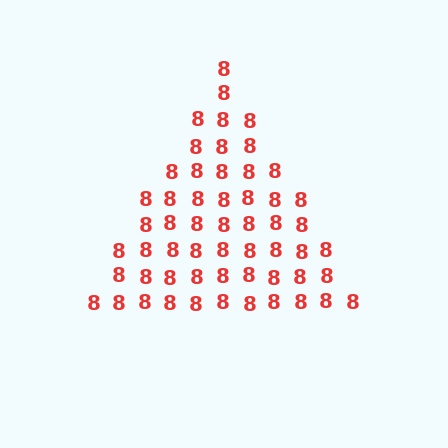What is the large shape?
The large shape is a triangle.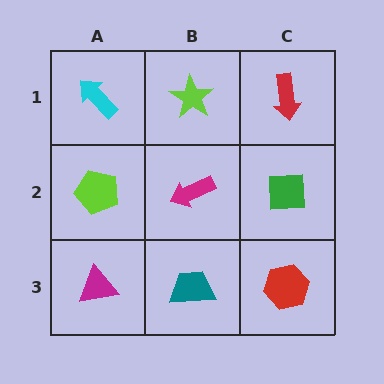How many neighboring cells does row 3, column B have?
3.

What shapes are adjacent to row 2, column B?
A lime star (row 1, column B), a teal trapezoid (row 3, column B), a lime pentagon (row 2, column A), a green square (row 2, column C).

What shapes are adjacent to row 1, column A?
A lime pentagon (row 2, column A), a lime star (row 1, column B).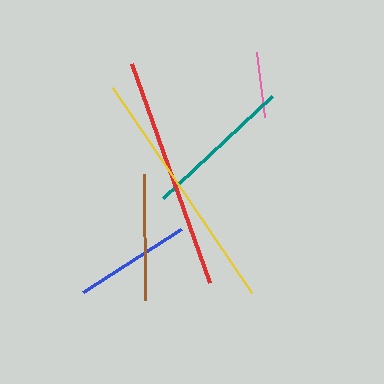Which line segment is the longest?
The yellow line is the longest at approximately 247 pixels.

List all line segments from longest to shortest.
From longest to shortest: yellow, red, teal, brown, blue, pink.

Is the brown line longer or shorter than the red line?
The red line is longer than the brown line.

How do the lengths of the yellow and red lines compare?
The yellow and red lines are approximately the same length.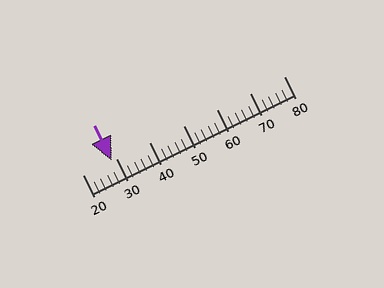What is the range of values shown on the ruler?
The ruler shows values from 20 to 80.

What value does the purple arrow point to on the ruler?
The purple arrow points to approximately 29.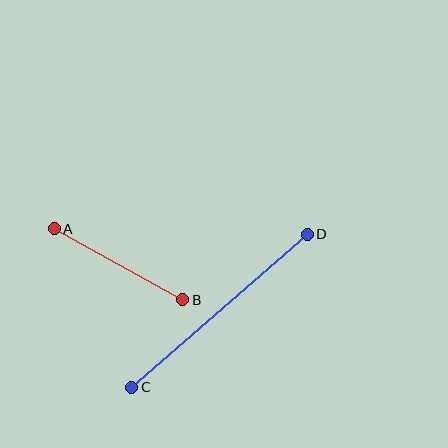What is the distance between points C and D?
The distance is approximately 233 pixels.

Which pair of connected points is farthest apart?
Points C and D are farthest apart.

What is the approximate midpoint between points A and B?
The midpoint is at approximately (118, 264) pixels.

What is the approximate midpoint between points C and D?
The midpoint is at approximately (219, 311) pixels.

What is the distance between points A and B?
The distance is approximately 147 pixels.